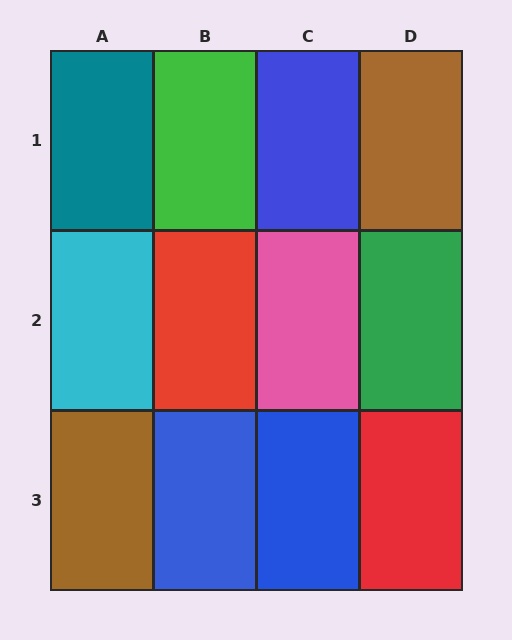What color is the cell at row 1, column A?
Teal.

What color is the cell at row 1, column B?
Green.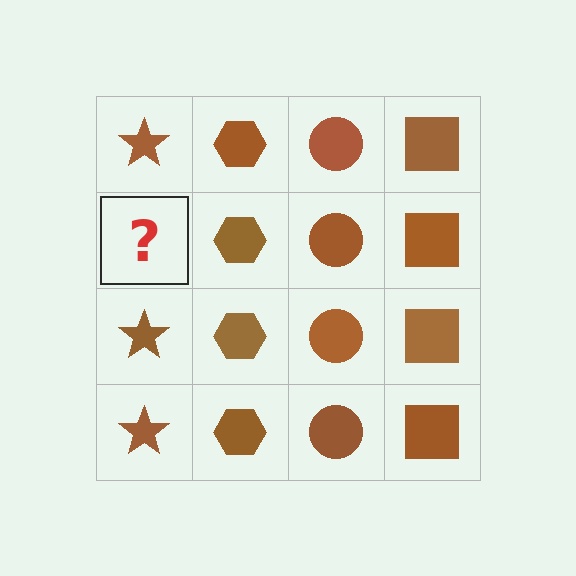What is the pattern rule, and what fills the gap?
The rule is that each column has a consistent shape. The gap should be filled with a brown star.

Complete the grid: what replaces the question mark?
The question mark should be replaced with a brown star.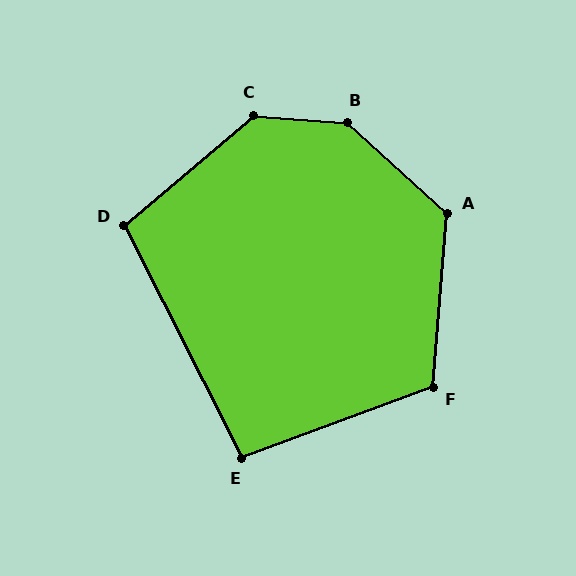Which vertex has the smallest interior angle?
E, at approximately 97 degrees.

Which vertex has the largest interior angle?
B, at approximately 142 degrees.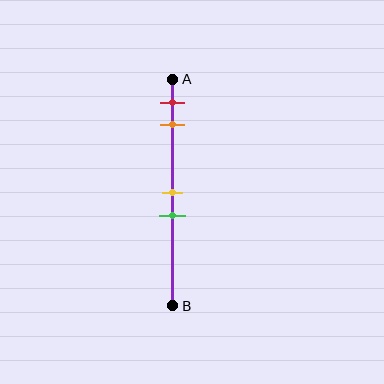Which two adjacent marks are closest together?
The yellow and green marks are the closest adjacent pair.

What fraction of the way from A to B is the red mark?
The red mark is approximately 10% (0.1) of the way from A to B.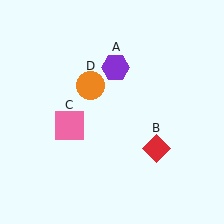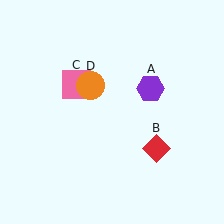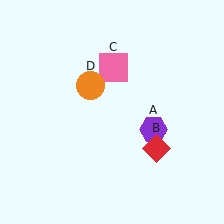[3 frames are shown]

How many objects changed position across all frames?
2 objects changed position: purple hexagon (object A), pink square (object C).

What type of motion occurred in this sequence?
The purple hexagon (object A), pink square (object C) rotated clockwise around the center of the scene.